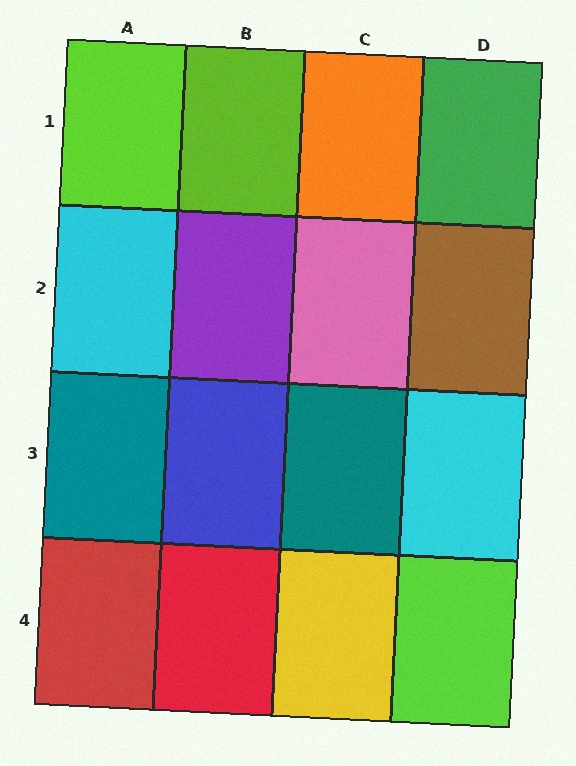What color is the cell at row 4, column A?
Red.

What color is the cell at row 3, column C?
Teal.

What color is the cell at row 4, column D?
Lime.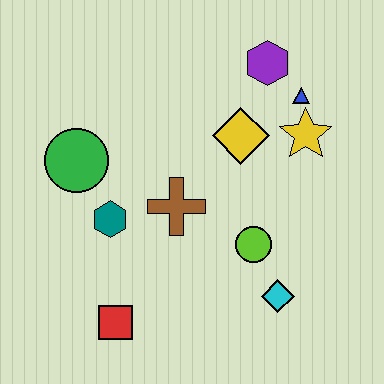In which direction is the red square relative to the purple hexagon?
The red square is below the purple hexagon.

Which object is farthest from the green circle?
The cyan diamond is farthest from the green circle.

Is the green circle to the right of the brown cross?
No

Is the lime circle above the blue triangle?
No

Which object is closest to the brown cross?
The teal hexagon is closest to the brown cross.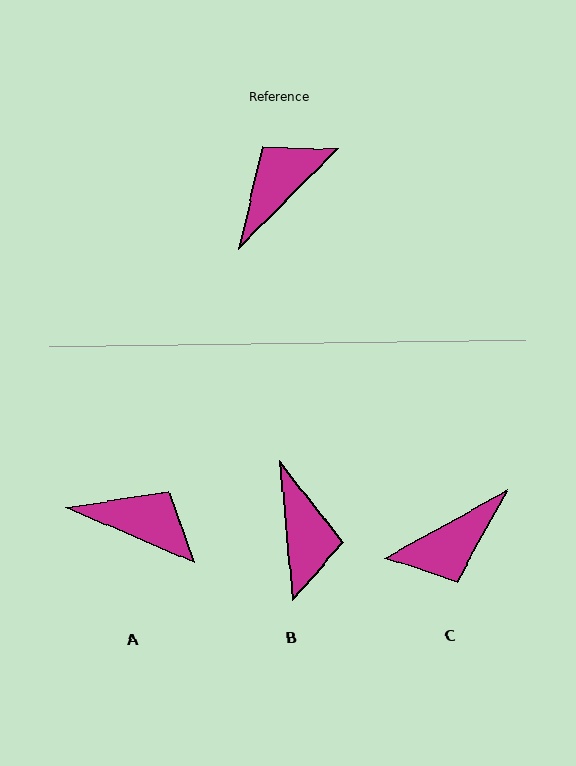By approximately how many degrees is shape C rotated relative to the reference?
Approximately 164 degrees counter-clockwise.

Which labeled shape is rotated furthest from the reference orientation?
C, about 164 degrees away.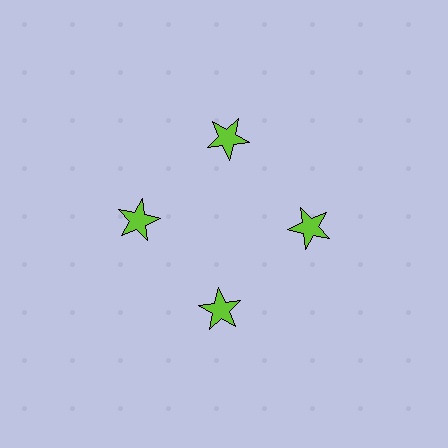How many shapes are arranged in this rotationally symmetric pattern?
There are 4 shapes, arranged in 4 groups of 1.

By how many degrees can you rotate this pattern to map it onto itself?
The pattern maps onto itself every 90 degrees of rotation.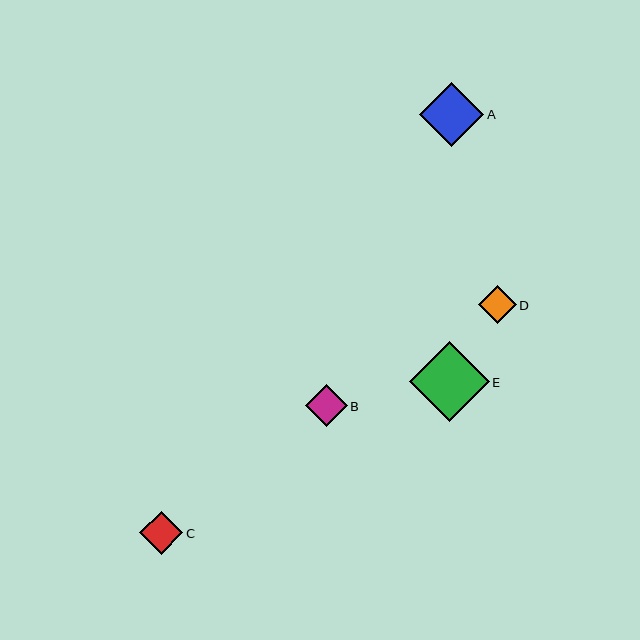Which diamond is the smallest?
Diamond D is the smallest with a size of approximately 38 pixels.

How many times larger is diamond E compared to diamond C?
Diamond E is approximately 1.9 times the size of diamond C.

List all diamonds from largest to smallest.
From largest to smallest: E, A, C, B, D.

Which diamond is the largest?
Diamond E is the largest with a size of approximately 80 pixels.